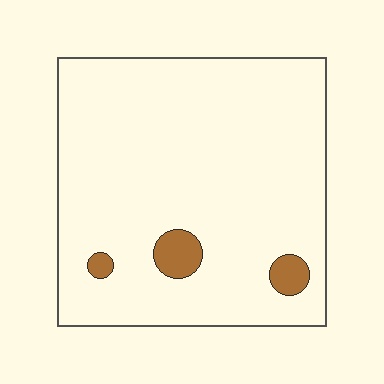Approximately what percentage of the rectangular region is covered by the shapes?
Approximately 5%.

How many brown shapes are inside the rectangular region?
3.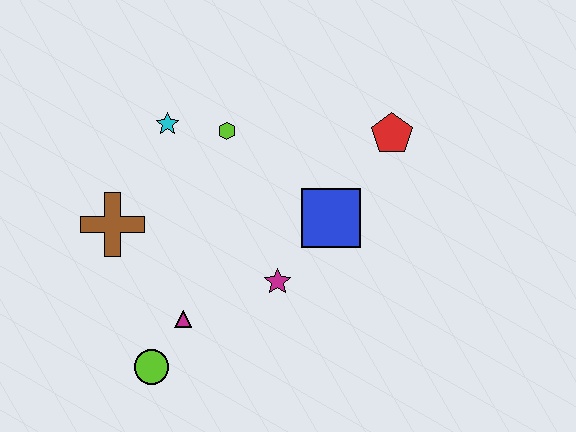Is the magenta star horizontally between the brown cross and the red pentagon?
Yes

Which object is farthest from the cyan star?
The lime circle is farthest from the cyan star.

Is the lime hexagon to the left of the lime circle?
No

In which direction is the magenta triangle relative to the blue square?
The magenta triangle is to the left of the blue square.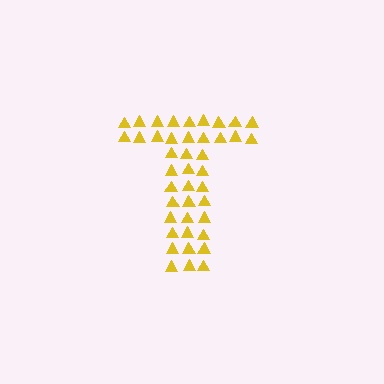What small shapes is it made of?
It is made of small triangles.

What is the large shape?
The large shape is the letter T.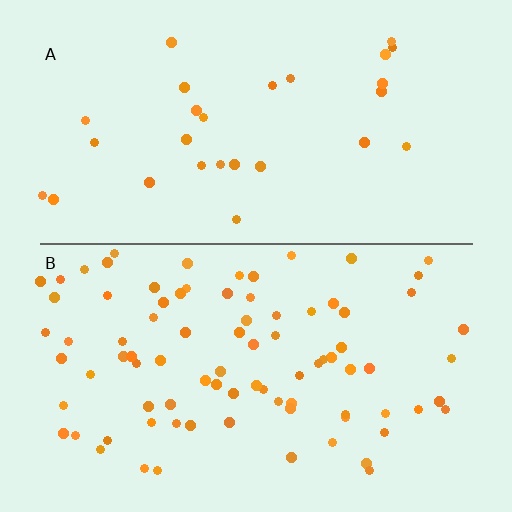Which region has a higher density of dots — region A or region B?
B (the bottom).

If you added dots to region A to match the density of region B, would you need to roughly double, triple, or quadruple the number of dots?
Approximately triple.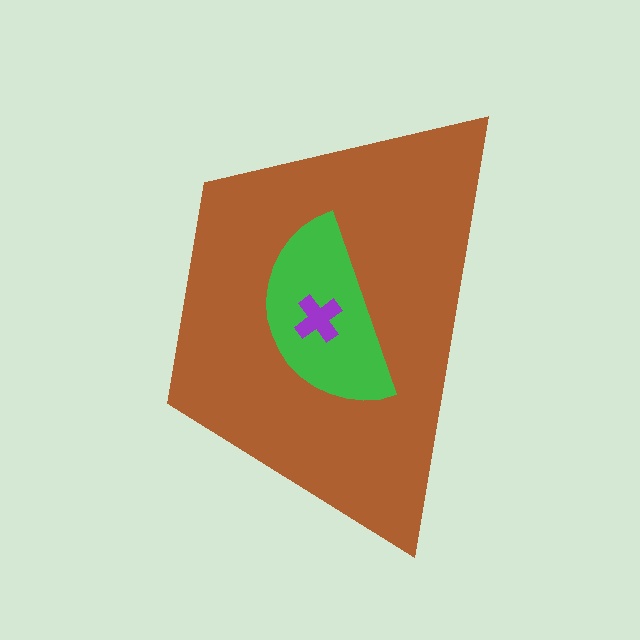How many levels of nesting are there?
3.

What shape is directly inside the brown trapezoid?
The green semicircle.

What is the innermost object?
The purple cross.